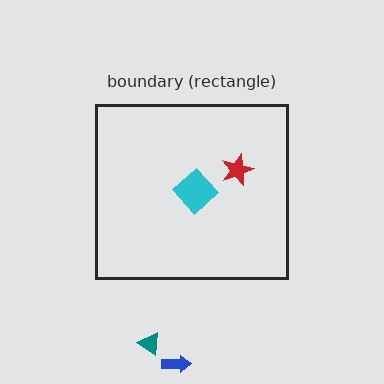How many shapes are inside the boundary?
2 inside, 2 outside.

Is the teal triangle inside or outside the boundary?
Outside.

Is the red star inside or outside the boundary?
Inside.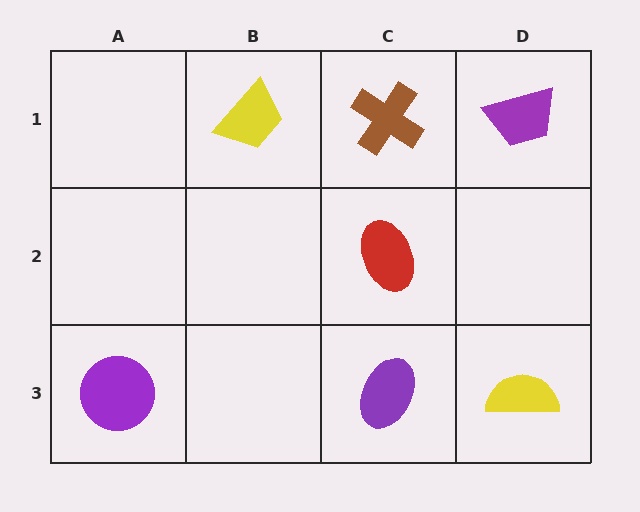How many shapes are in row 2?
1 shape.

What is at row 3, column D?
A yellow semicircle.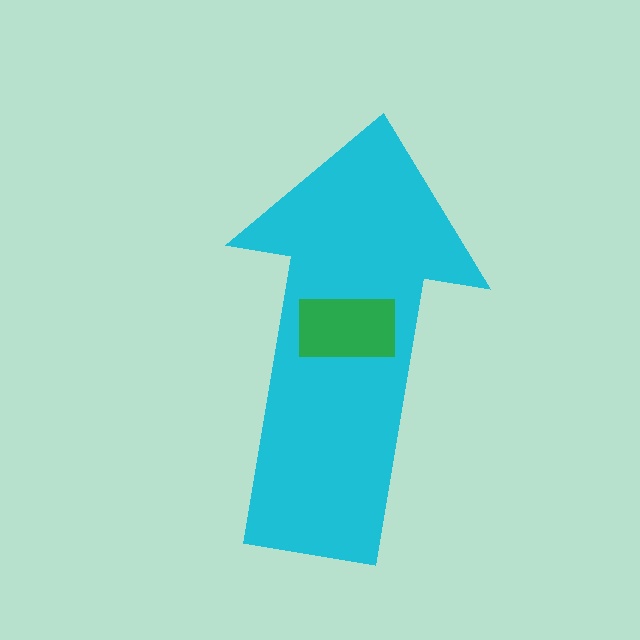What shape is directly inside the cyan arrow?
The green rectangle.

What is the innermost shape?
The green rectangle.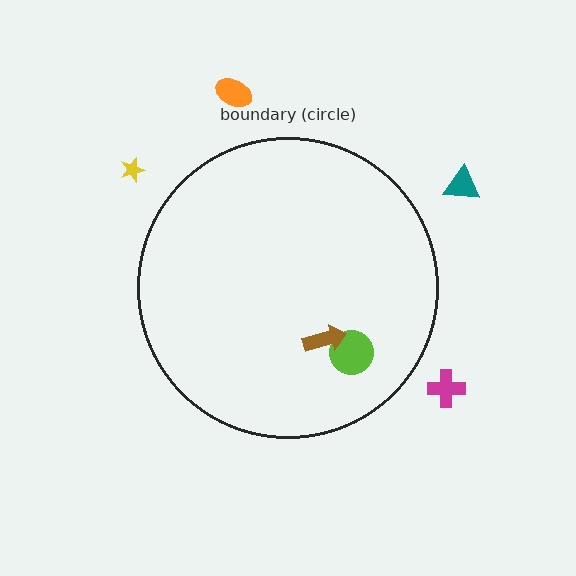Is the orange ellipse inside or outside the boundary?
Outside.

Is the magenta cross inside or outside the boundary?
Outside.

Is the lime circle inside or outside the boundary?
Inside.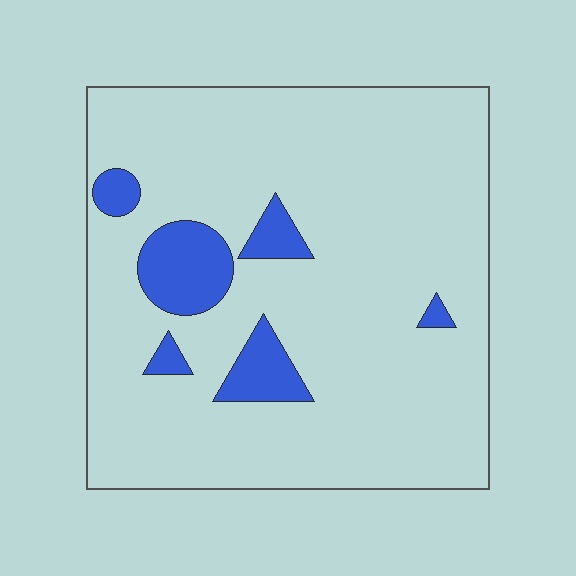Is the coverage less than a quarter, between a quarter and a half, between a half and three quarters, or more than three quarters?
Less than a quarter.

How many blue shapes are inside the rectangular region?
6.